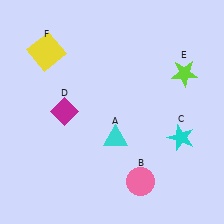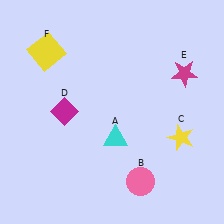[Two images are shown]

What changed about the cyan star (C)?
In Image 1, C is cyan. In Image 2, it changed to yellow.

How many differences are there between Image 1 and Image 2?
There are 2 differences between the two images.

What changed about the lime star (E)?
In Image 1, E is lime. In Image 2, it changed to magenta.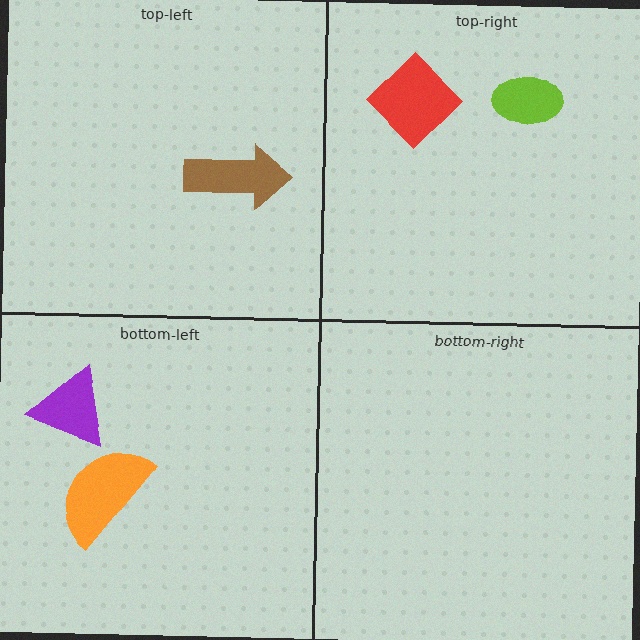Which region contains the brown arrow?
The top-left region.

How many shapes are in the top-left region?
1.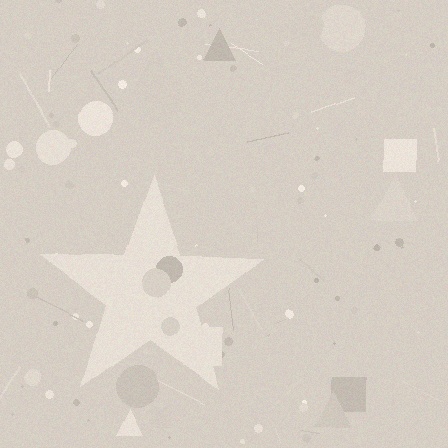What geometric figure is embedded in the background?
A star is embedded in the background.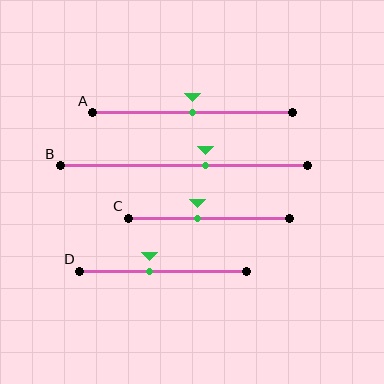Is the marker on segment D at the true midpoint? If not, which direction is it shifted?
No, the marker on segment D is shifted to the left by about 8% of the segment length.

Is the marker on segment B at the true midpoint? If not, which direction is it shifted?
No, the marker on segment B is shifted to the right by about 9% of the segment length.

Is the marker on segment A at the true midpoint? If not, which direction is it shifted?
Yes, the marker on segment A is at the true midpoint.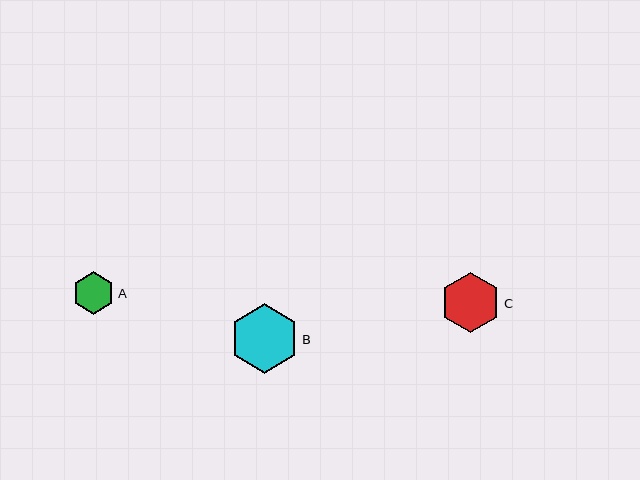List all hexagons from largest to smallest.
From largest to smallest: B, C, A.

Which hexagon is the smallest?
Hexagon A is the smallest with a size of approximately 42 pixels.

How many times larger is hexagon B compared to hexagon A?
Hexagon B is approximately 1.6 times the size of hexagon A.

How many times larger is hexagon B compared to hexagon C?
Hexagon B is approximately 1.2 times the size of hexagon C.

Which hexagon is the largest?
Hexagon B is the largest with a size of approximately 69 pixels.